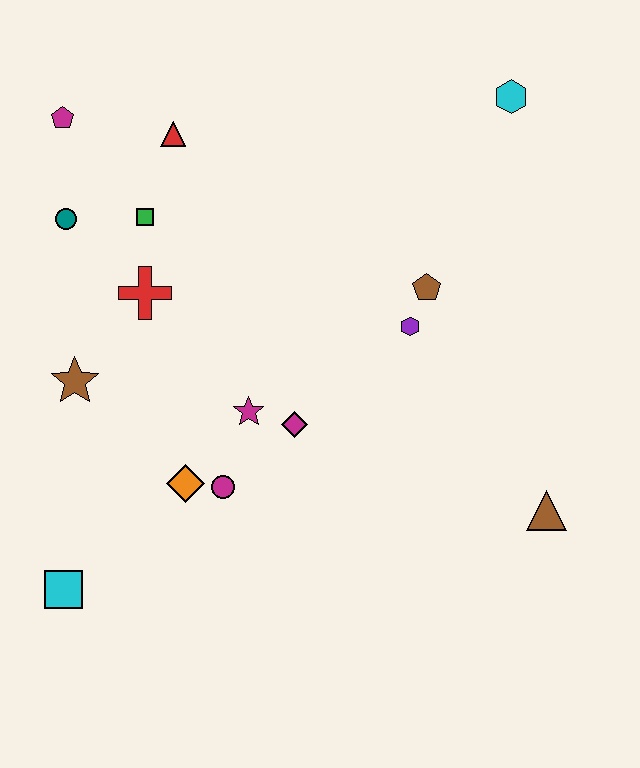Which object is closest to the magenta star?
The magenta diamond is closest to the magenta star.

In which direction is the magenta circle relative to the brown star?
The magenta circle is to the right of the brown star.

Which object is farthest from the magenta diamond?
The cyan hexagon is farthest from the magenta diamond.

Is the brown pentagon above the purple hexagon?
Yes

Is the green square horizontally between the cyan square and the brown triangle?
Yes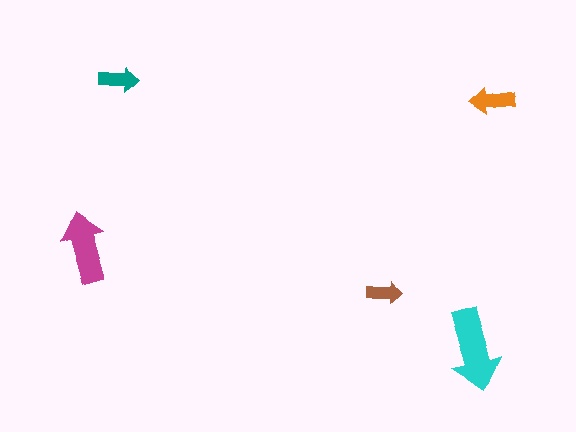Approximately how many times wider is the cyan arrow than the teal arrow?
About 2 times wider.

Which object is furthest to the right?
The orange arrow is rightmost.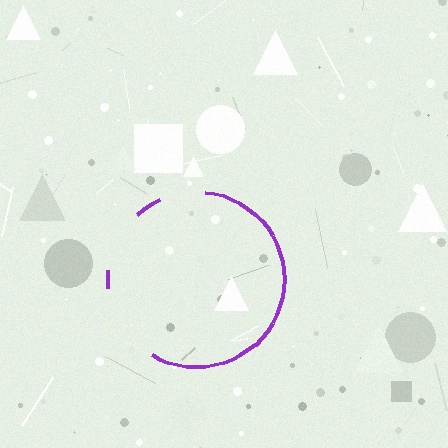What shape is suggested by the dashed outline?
The dashed outline suggests a circle.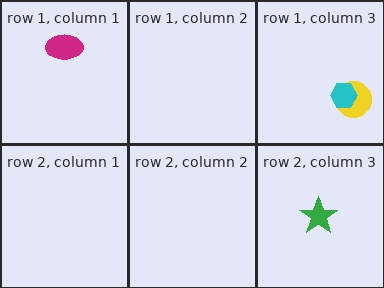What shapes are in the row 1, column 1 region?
The magenta ellipse.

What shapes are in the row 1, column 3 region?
The yellow circle, the cyan hexagon.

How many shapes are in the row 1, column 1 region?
1.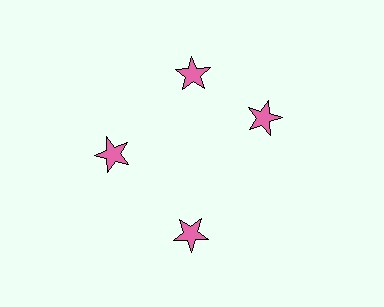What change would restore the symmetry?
The symmetry would be restored by rotating it back into even spacing with its neighbors so that all 4 stars sit at equal angles and equal distance from the center.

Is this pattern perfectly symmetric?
No. The 4 pink stars are arranged in a ring, but one element near the 3 o'clock position is rotated out of alignment along the ring, breaking the 4-fold rotational symmetry.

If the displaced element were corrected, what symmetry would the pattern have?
It would have 4-fold rotational symmetry — the pattern would map onto itself every 90 degrees.